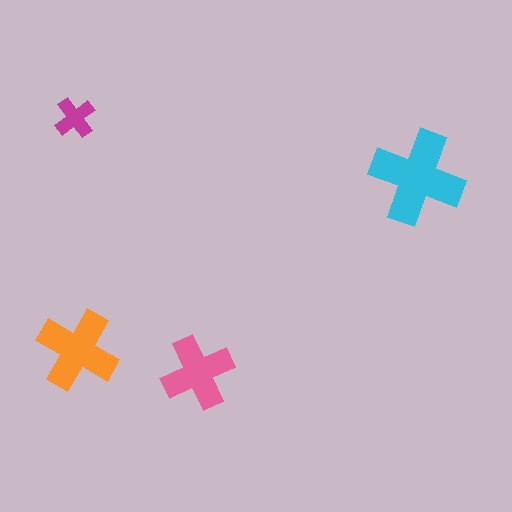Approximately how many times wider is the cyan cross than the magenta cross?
About 2.5 times wider.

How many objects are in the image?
There are 4 objects in the image.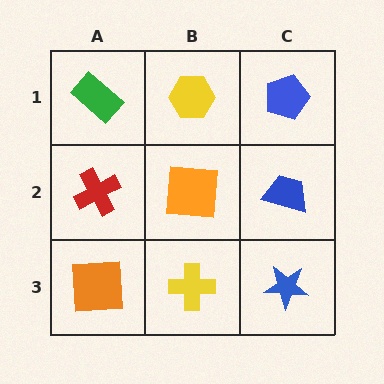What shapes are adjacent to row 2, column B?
A yellow hexagon (row 1, column B), a yellow cross (row 3, column B), a red cross (row 2, column A), a blue trapezoid (row 2, column C).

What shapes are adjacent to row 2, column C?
A blue pentagon (row 1, column C), a blue star (row 3, column C), an orange square (row 2, column B).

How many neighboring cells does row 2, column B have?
4.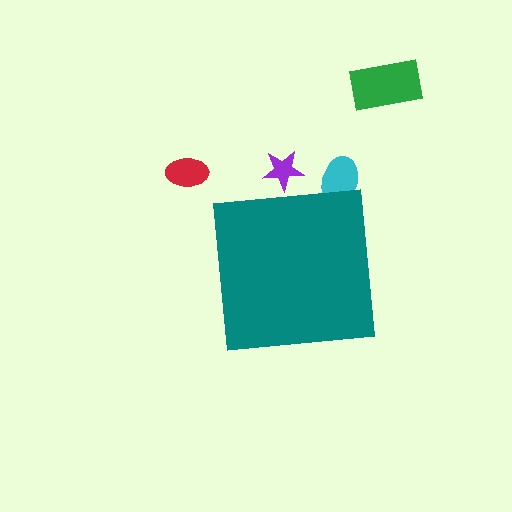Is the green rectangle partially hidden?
No, the green rectangle is fully visible.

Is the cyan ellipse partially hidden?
Yes, the cyan ellipse is partially hidden behind the teal square.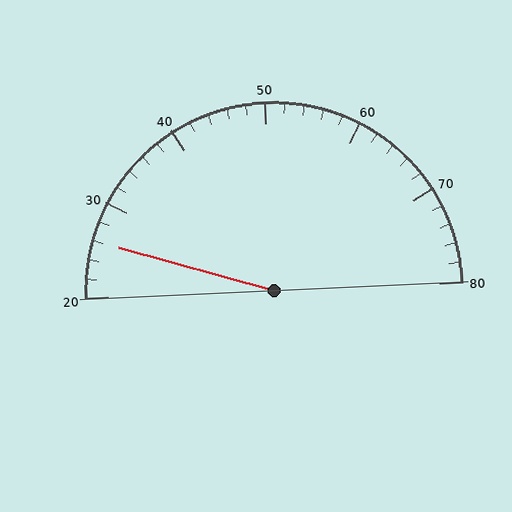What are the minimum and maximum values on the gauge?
The gauge ranges from 20 to 80.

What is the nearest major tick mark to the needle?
The nearest major tick mark is 30.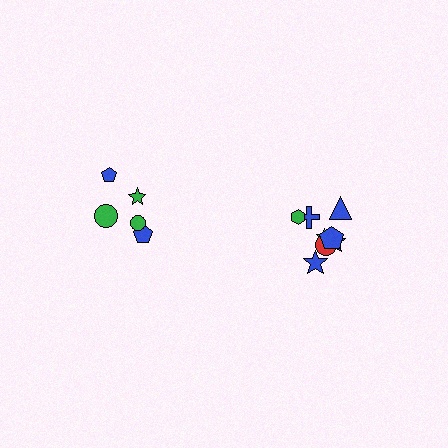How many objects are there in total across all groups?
There are 13 objects.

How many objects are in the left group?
There are 5 objects.